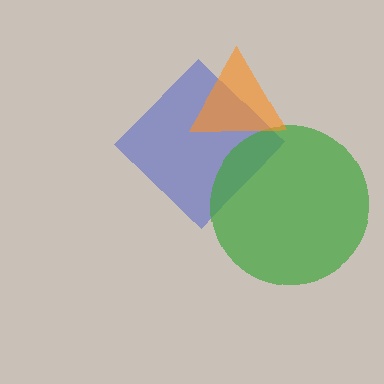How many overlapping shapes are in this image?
There are 3 overlapping shapes in the image.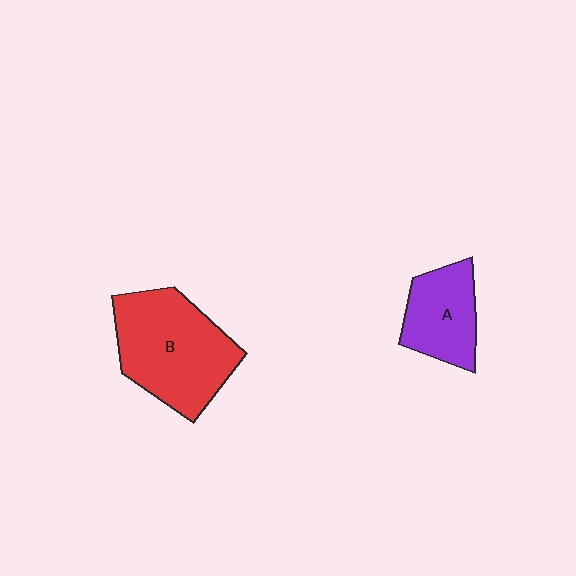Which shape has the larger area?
Shape B (red).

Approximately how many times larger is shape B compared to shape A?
Approximately 1.8 times.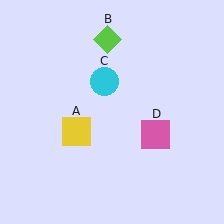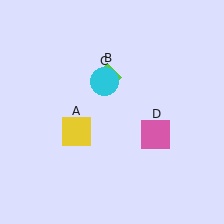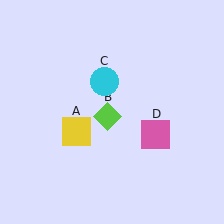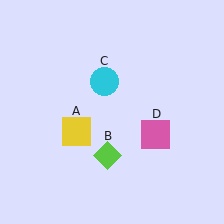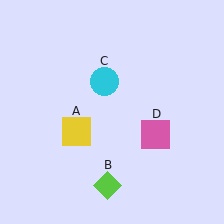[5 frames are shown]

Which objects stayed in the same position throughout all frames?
Yellow square (object A) and cyan circle (object C) and pink square (object D) remained stationary.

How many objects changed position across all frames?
1 object changed position: lime diamond (object B).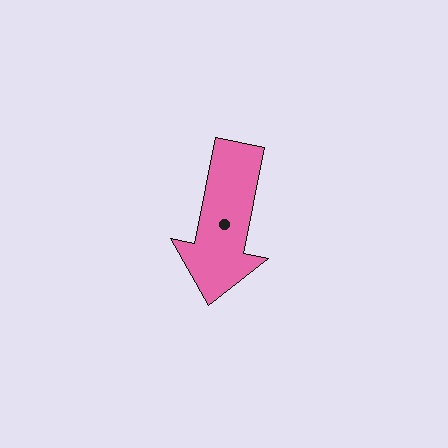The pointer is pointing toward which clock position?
Roughly 6 o'clock.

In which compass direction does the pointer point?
South.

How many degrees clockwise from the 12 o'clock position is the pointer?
Approximately 191 degrees.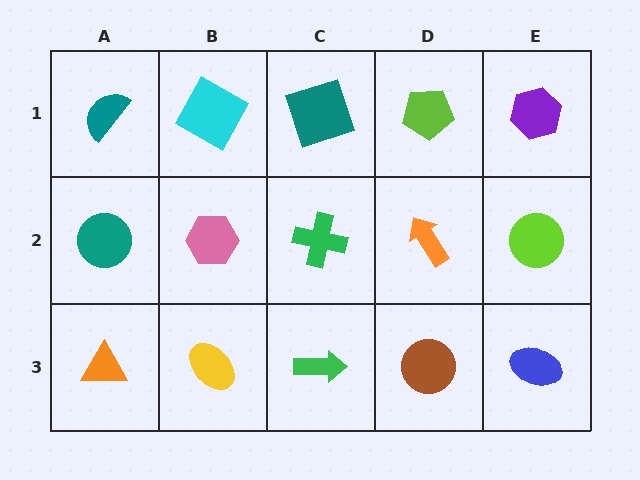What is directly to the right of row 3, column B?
A green arrow.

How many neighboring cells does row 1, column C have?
3.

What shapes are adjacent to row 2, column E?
A purple hexagon (row 1, column E), a blue ellipse (row 3, column E), an orange arrow (row 2, column D).